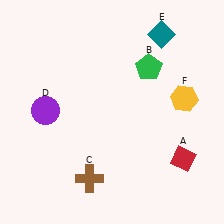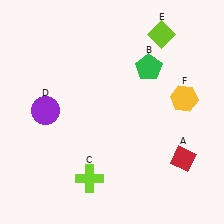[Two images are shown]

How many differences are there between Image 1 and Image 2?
There are 2 differences between the two images.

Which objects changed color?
C changed from brown to lime. E changed from teal to lime.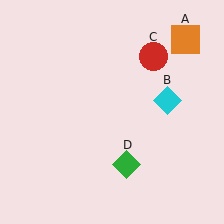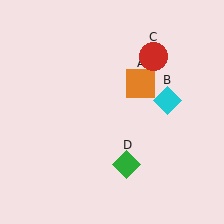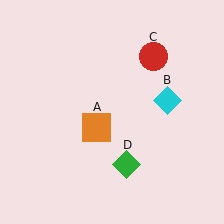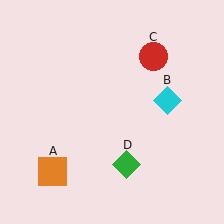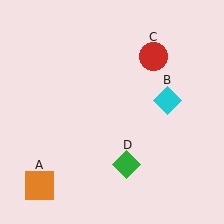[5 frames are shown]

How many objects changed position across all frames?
1 object changed position: orange square (object A).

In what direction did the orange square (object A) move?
The orange square (object A) moved down and to the left.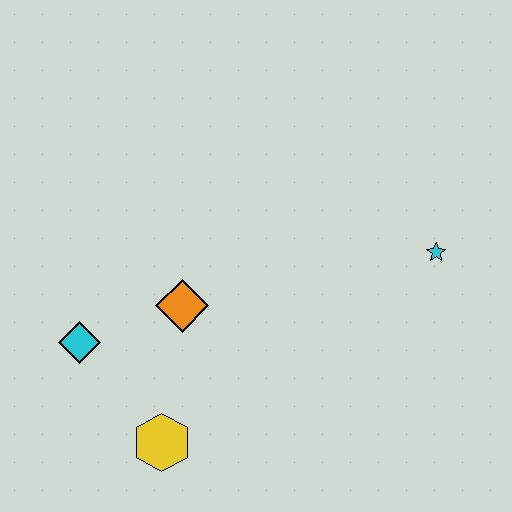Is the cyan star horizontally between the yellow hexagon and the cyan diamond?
No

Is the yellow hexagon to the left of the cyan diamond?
No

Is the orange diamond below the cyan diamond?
No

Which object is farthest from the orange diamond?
The cyan star is farthest from the orange diamond.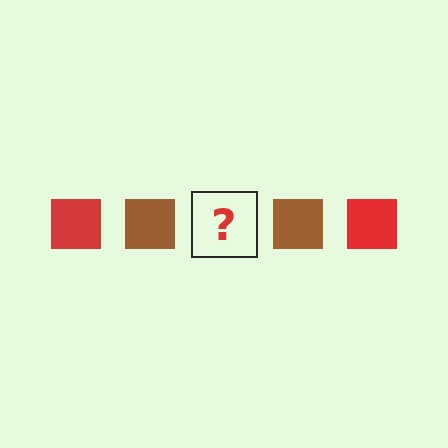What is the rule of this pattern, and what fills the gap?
The rule is that the pattern cycles through red, brown squares. The gap should be filled with a red square.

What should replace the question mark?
The question mark should be replaced with a red square.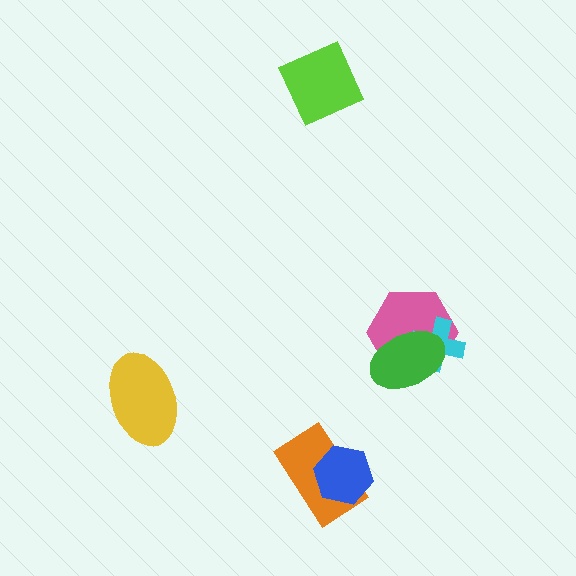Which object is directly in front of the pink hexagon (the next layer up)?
The cyan cross is directly in front of the pink hexagon.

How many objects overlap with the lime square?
0 objects overlap with the lime square.